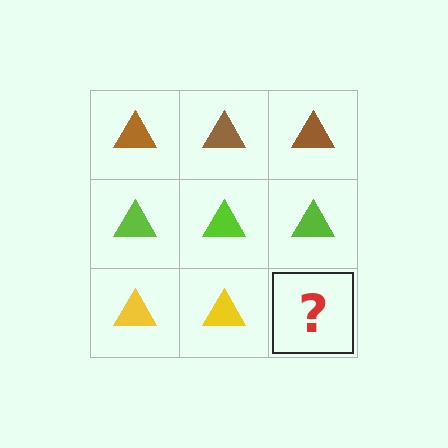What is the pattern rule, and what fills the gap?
The rule is that each row has a consistent color. The gap should be filled with a yellow triangle.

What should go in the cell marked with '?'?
The missing cell should contain a yellow triangle.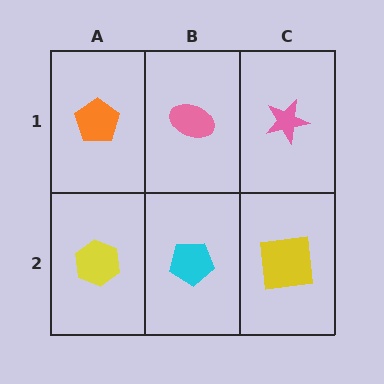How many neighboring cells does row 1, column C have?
2.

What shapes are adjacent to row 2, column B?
A pink ellipse (row 1, column B), a yellow hexagon (row 2, column A), a yellow square (row 2, column C).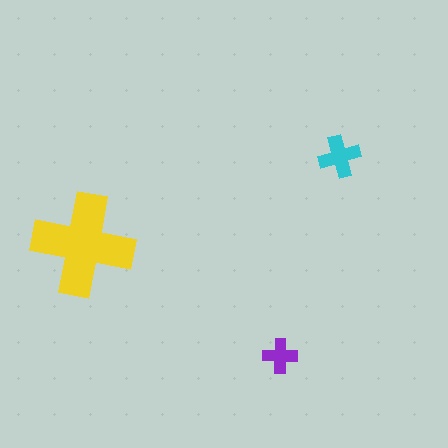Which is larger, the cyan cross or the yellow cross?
The yellow one.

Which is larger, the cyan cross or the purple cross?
The cyan one.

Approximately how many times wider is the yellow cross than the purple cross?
About 3 times wider.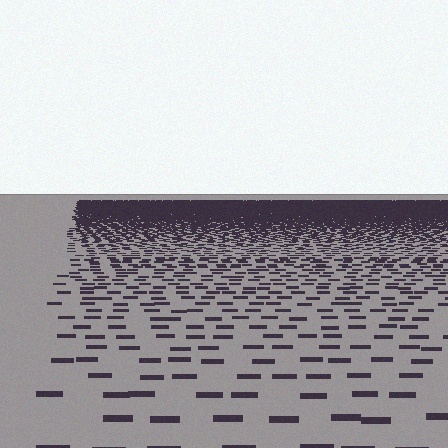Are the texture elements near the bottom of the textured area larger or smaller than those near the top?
Larger. Near the bottom, elements are closer to the viewer and appear at a bigger on-screen size.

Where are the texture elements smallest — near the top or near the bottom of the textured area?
Near the top.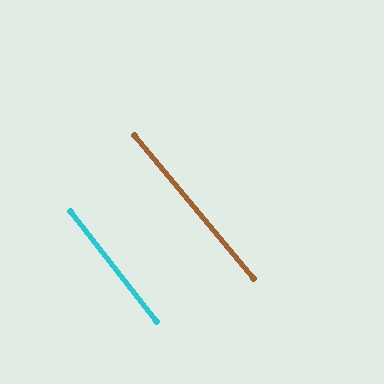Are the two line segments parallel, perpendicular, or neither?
Parallel — their directions differ by only 1.8°.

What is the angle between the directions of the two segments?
Approximately 2 degrees.